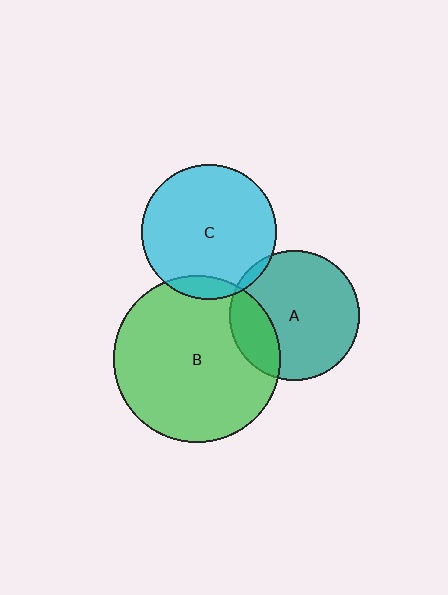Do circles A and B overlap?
Yes.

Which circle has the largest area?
Circle B (green).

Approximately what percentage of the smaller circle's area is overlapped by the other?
Approximately 20%.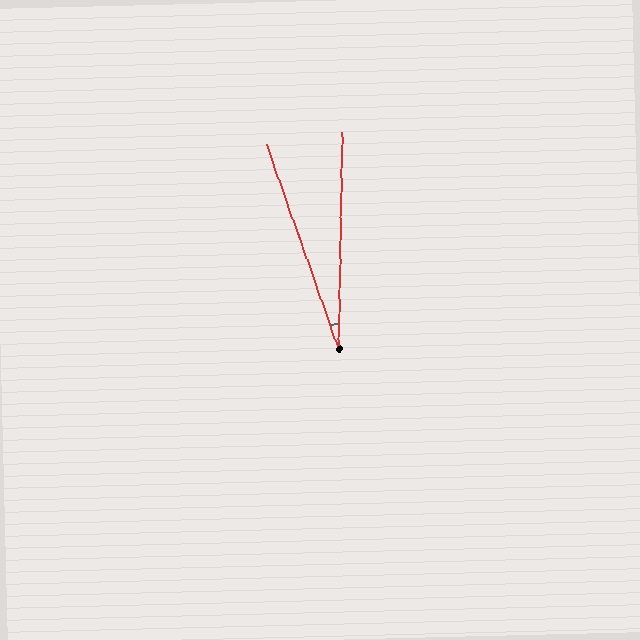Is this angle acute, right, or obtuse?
It is acute.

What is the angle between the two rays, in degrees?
Approximately 21 degrees.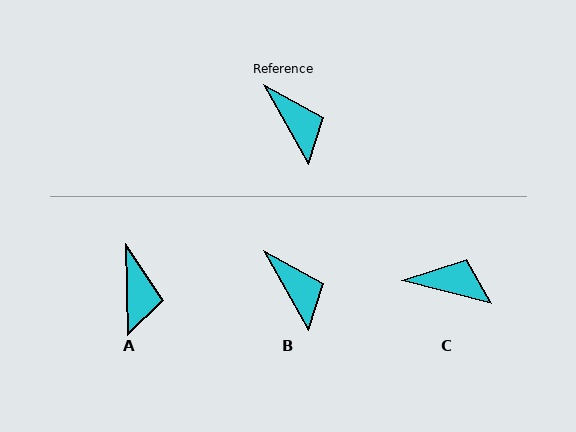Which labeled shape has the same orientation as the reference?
B.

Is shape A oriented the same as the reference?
No, it is off by about 28 degrees.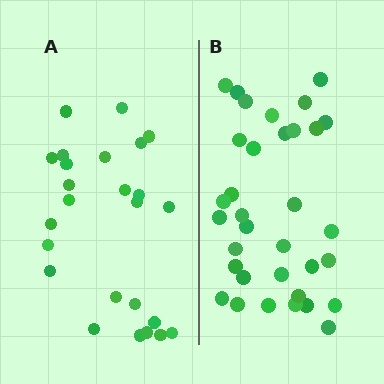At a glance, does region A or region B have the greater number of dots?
Region B (the right region) has more dots.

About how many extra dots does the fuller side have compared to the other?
Region B has roughly 8 or so more dots than region A.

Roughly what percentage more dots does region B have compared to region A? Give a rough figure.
About 35% more.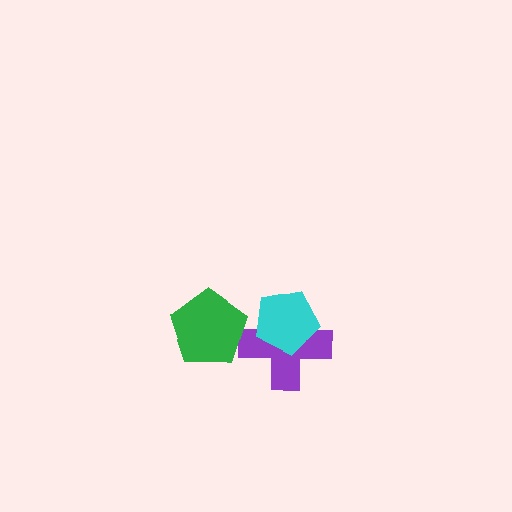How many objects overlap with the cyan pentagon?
1 object overlaps with the cyan pentagon.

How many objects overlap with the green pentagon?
0 objects overlap with the green pentagon.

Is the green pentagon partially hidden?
No, no other shape covers it.